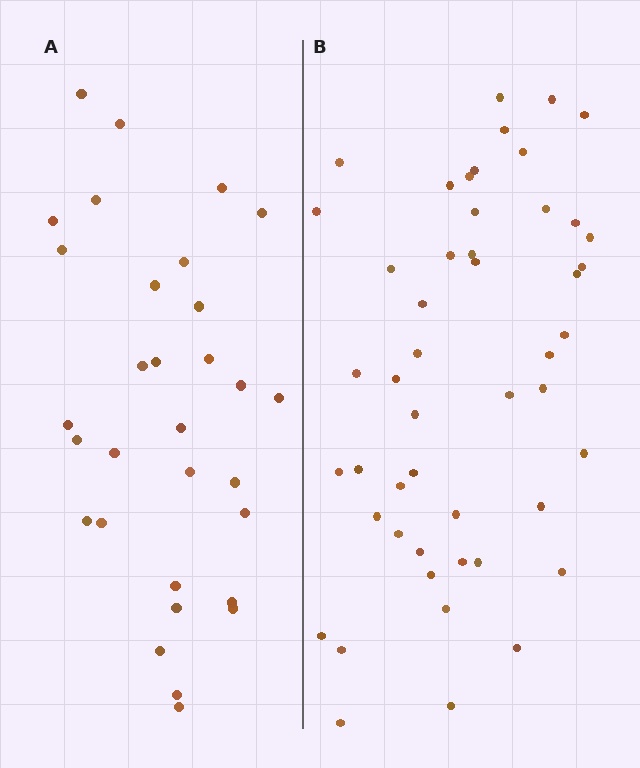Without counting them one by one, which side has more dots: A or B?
Region B (the right region) has more dots.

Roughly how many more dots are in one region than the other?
Region B has approximately 20 more dots than region A.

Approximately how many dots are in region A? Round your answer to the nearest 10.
About 30 dots. (The exact count is 31, which rounds to 30.)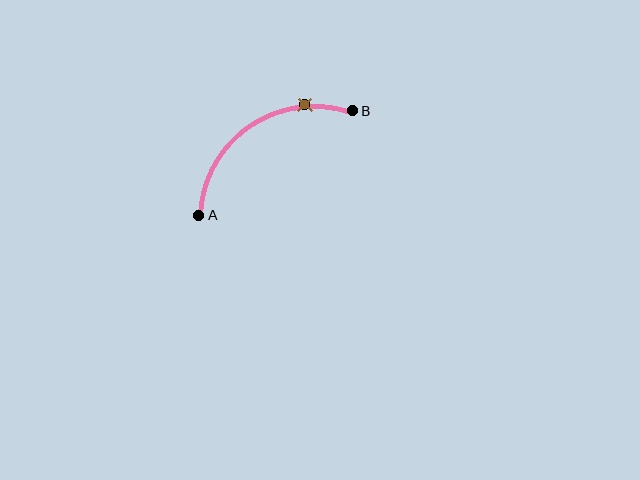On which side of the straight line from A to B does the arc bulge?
The arc bulges above and to the left of the straight line connecting A and B.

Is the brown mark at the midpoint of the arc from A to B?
No. The brown mark lies on the arc but is closer to endpoint B. The arc midpoint would be at the point on the curve equidistant along the arc from both A and B.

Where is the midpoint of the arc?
The arc midpoint is the point on the curve farthest from the straight line joining A and B. It sits above and to the left of that line.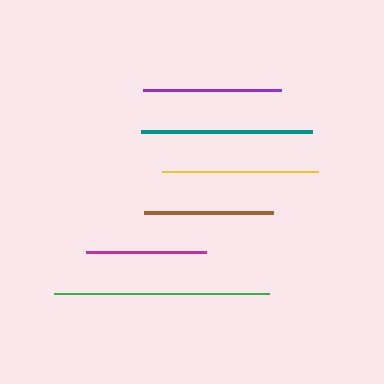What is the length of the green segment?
The green segment is approximately 215 pixels long.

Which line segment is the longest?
The green line is the longest at approximately 215 pixels.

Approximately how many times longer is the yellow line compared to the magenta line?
The yellow line is approximately 1.3 times the length of the magenta line.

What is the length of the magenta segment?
The magenta segment is approximately 120 pixels long.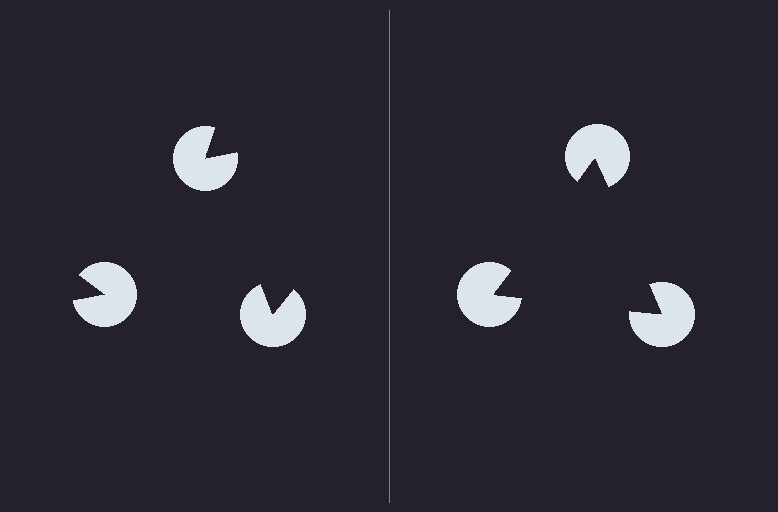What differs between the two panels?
The pac-man discs are positioned identically on both sides; only the wedge orientations differ. On the right they align to a triangle; on the left they are misaligned.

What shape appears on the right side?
An illusory triangle.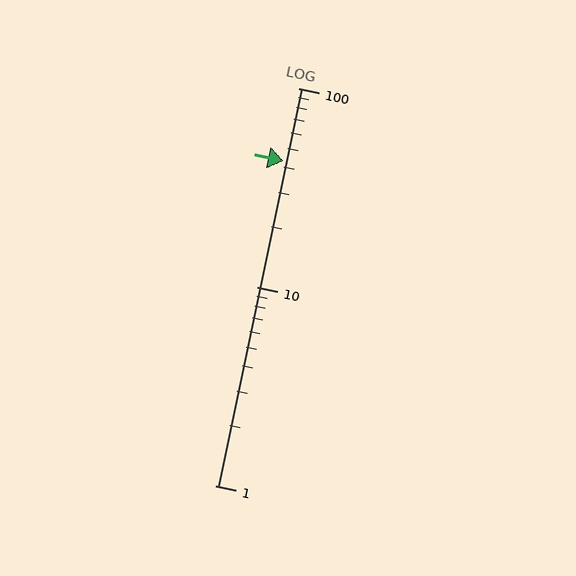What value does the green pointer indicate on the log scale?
The pointer indicates approximately 43.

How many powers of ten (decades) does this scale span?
The scale spans 2 decades, from 1 to 100.